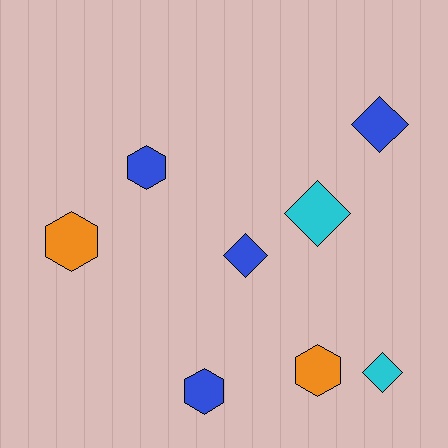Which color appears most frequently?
Blue, with 4 objects.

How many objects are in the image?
There are 8 objects.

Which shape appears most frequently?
Diamond, with 4 objects.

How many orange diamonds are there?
There are no orange diamonds.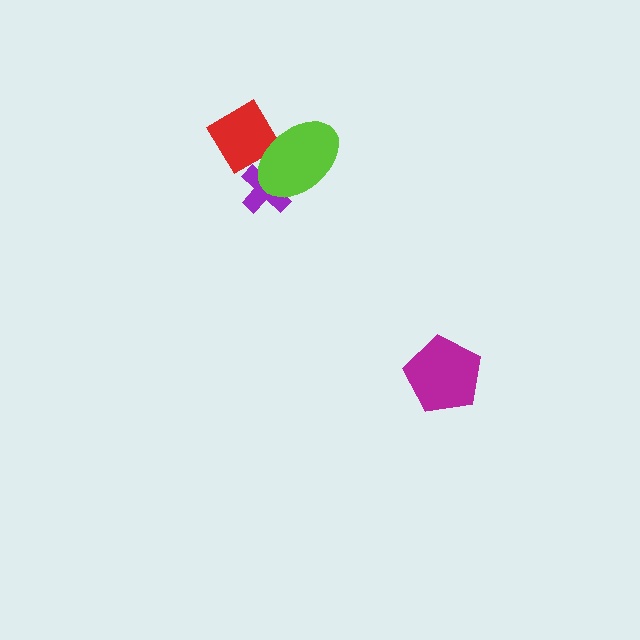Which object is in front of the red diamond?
The lime ellipse is in front of the red diamond.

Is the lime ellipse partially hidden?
No, no other shape covers it.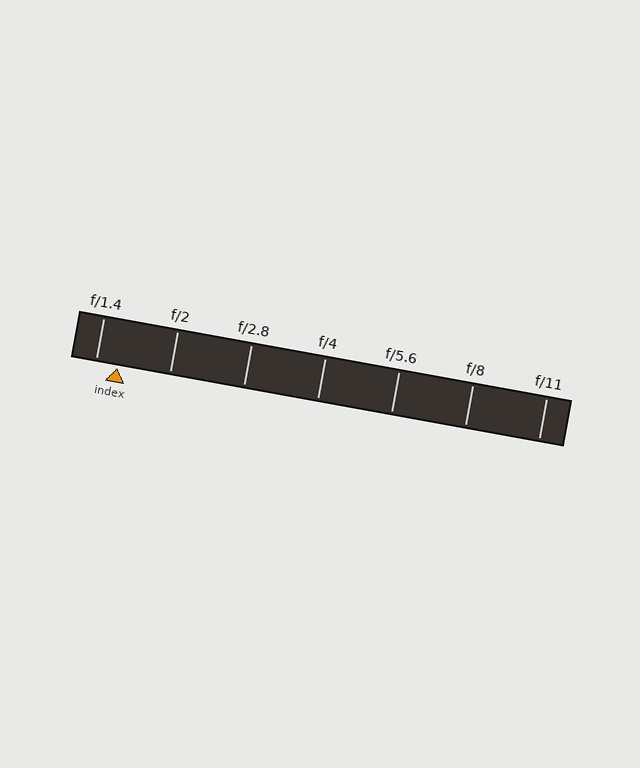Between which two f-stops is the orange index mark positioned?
The index mark is between f/1.4 and f/2.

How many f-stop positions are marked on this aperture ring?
There are 7 f-stop positions marked.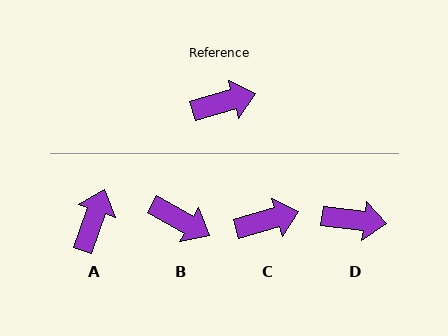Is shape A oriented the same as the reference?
No, it is off by about 55 degrees.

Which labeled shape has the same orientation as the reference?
C.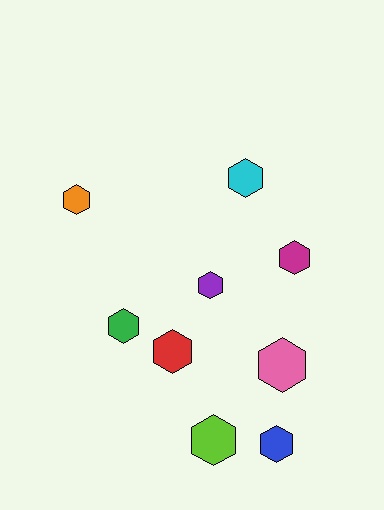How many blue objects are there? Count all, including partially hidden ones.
There is 1 blue object.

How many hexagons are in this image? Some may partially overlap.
There are 9 hexagons.